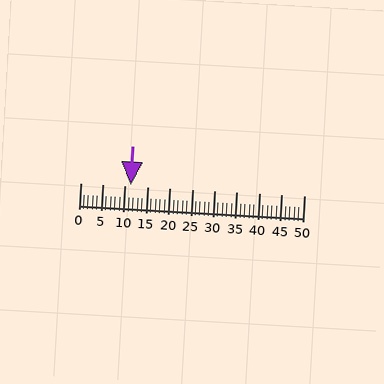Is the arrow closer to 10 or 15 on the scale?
The arrow is closer to 10.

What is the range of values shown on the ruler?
The ruler shows values from 0 to 50.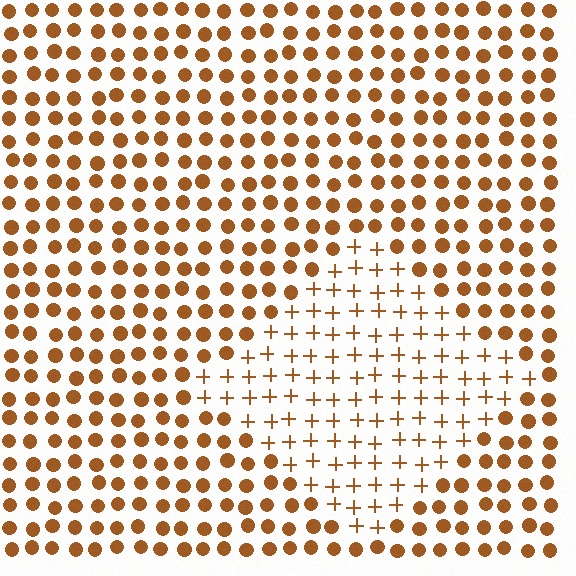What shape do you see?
I see a diamond.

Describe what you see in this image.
The image is filled with small brown elements arranged in a uniform grid. A diamond-shaped region contains plus signs, while the surrounding area contains circles. The boundary is defined purely by the change in element shape.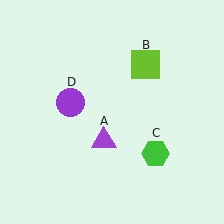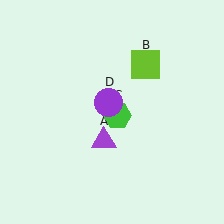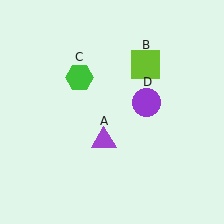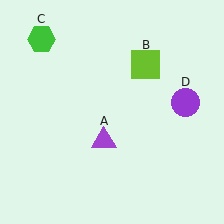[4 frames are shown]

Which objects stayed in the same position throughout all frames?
Purple triangle (object A) and lime square (object B) remained stationary.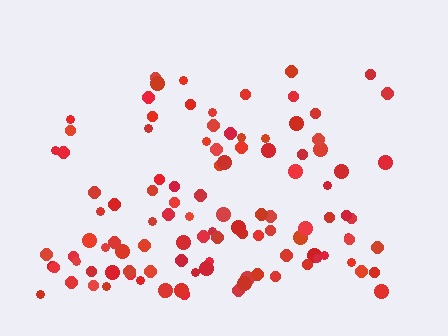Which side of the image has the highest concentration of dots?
The bottom.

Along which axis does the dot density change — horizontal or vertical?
Vertical.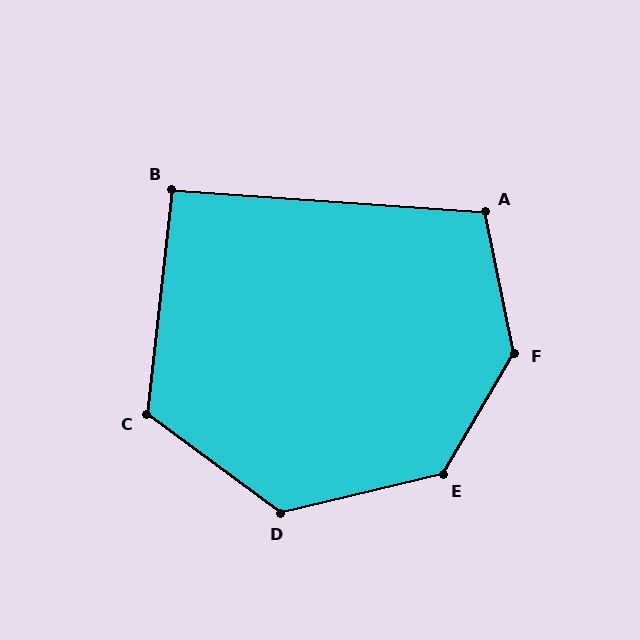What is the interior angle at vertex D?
Approximately 130 degrees (obtuse).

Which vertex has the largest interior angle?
F, at approximately 138 degrees.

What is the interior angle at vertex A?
Approximately 106 degrees (obtuse).